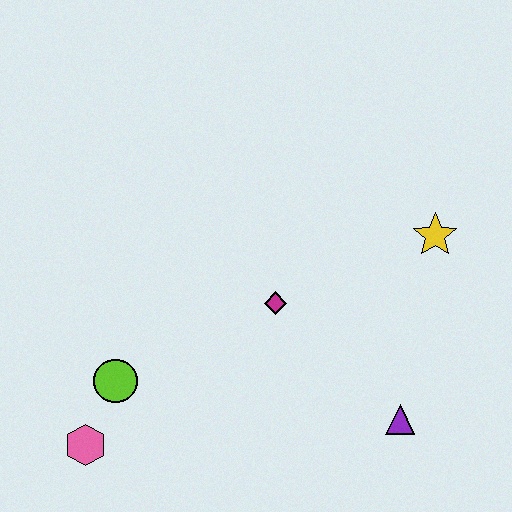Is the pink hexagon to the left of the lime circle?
Yes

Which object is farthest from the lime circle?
The yellow star is farthest from the lime circle.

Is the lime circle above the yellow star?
No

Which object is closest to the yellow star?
The magenta diamond is closest to the yellow star.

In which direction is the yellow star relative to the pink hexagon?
The yellow star is to the right of the pink hexagon.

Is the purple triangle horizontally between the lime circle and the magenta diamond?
No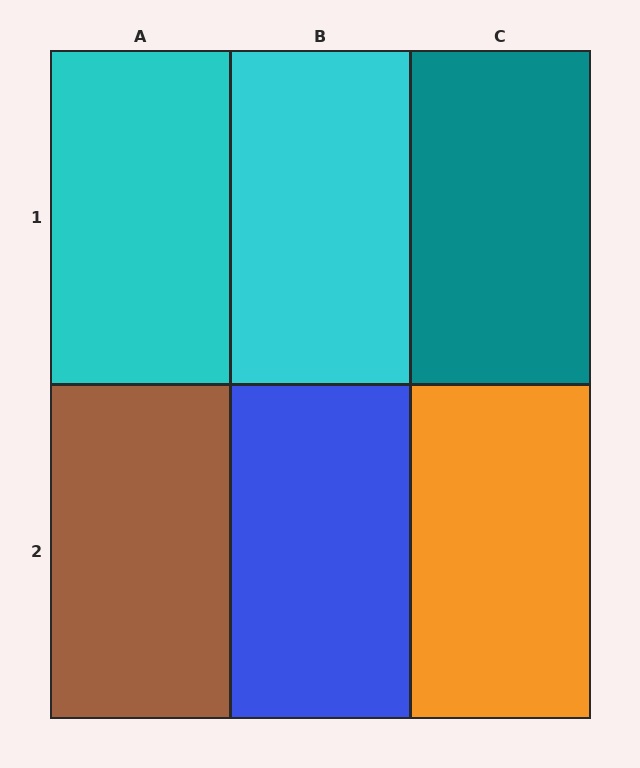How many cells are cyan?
2 cells are cyan.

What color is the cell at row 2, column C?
Orange.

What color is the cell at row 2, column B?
Blue.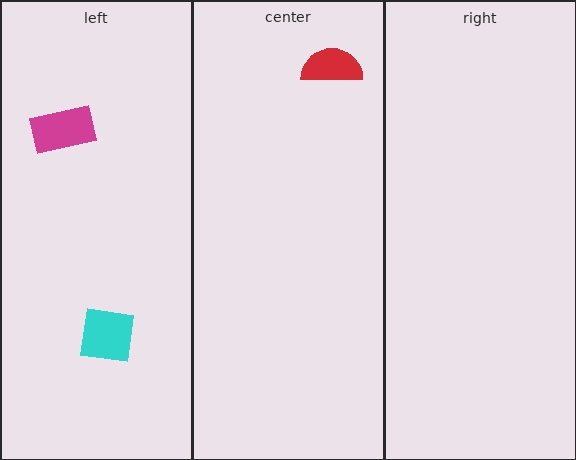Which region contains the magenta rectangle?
The left region.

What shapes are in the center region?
The red semicircle.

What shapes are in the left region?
The magenta rectangle, the cyan square.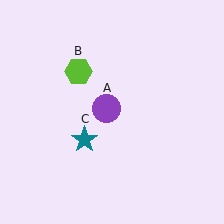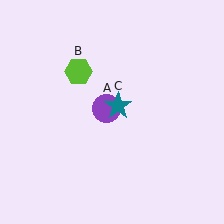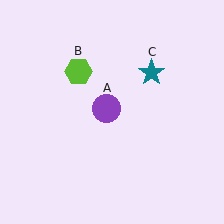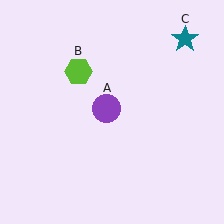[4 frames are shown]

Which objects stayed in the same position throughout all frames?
Purple circle (object A) and lime hexagon (object B) remained stationary.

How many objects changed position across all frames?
1 object changed position: teal star (object C).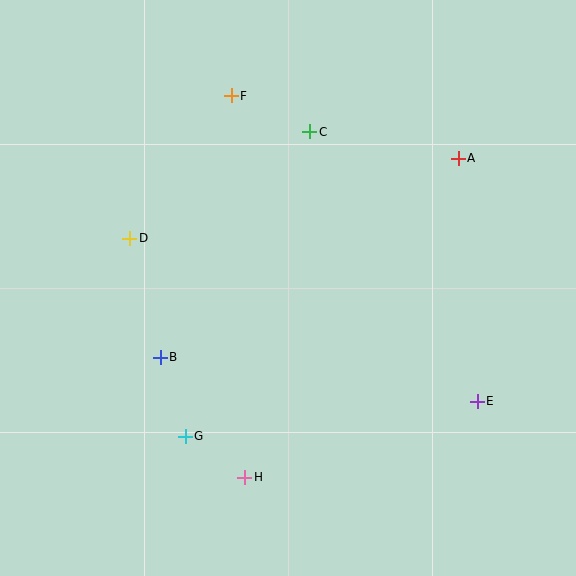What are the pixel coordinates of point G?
Point G is at (185, 436).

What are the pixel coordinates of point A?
Point A is at (458, 158).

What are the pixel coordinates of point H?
Point H is at (245, 477).